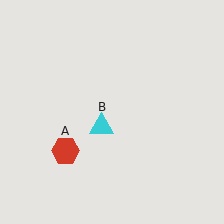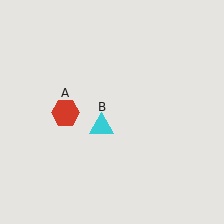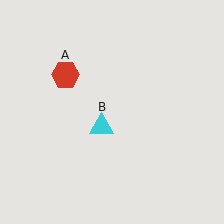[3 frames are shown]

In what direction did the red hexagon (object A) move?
The red hexagon (object A) moved up.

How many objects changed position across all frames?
1 object changed position: red hexagon (object A).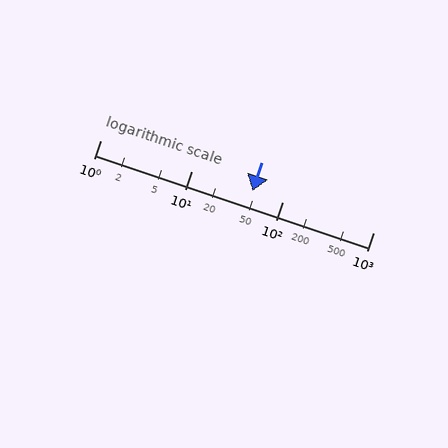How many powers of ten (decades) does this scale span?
The scale spans 3 decades, from 1 to 1000.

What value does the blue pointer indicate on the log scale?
The pointer indicates approximately 47.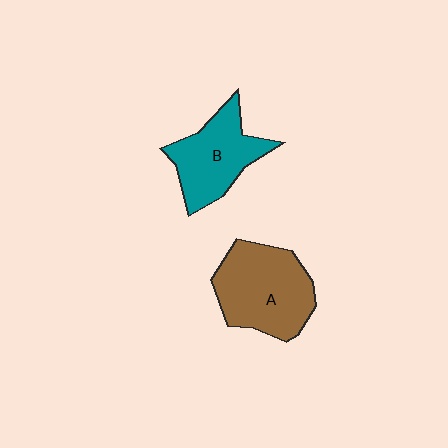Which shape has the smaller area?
Shape B (teal).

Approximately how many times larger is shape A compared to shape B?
Approximately 1.2 times.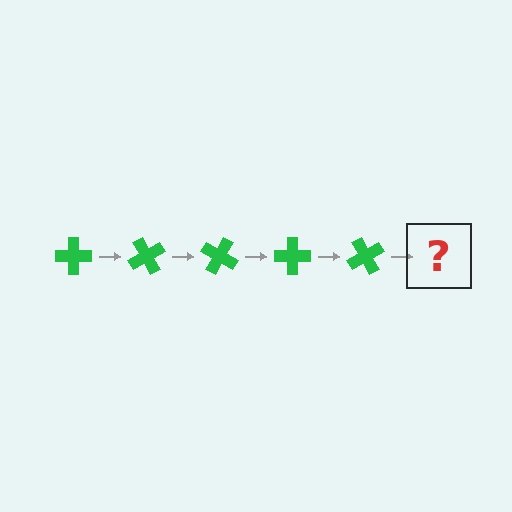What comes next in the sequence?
The next element should be a green cross rotated 300 degrees.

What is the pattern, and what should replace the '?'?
The pattern is that the cross rotates 60 degrees each step. The '?' should be a green cross rotated 300 degrees.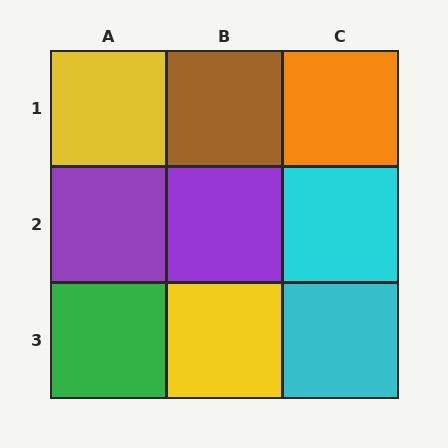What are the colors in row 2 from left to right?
Purple, purple, cyan.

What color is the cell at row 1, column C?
Orange.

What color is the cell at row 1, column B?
Brown.